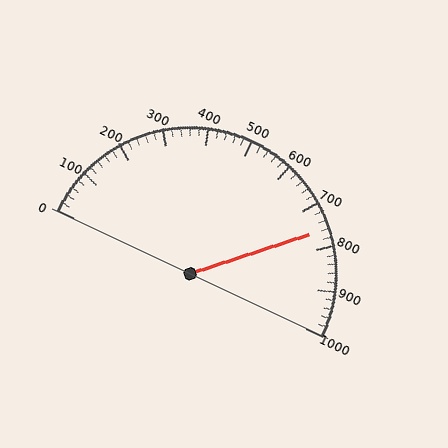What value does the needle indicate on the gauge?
The needle indicates approximately 760.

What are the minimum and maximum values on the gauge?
The gauge ranges from 0 to 1000.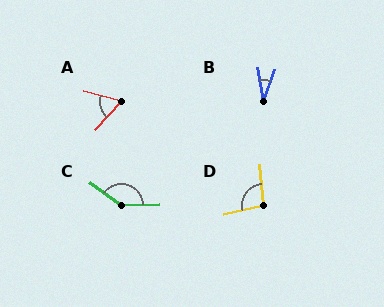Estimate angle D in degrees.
Approximately 99 degrees.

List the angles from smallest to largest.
B (29°), A (62°), D (99°), C (142°).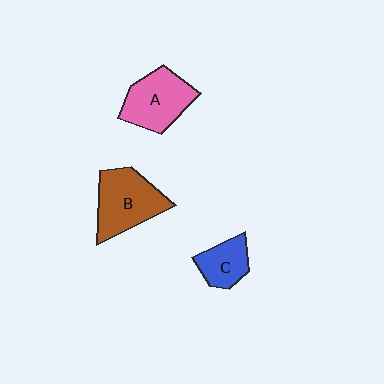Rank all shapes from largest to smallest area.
From largest to smallest: B (brown), A (pink), C (blue).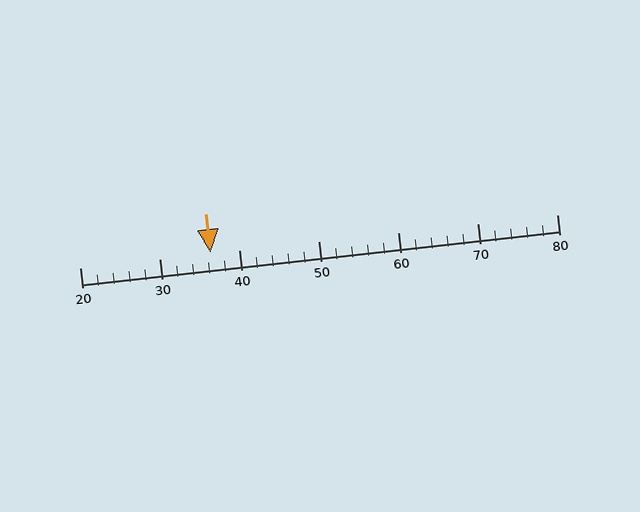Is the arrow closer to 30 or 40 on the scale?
The arrow is closer to 40.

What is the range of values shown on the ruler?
The ruler shows values from 20 to 80.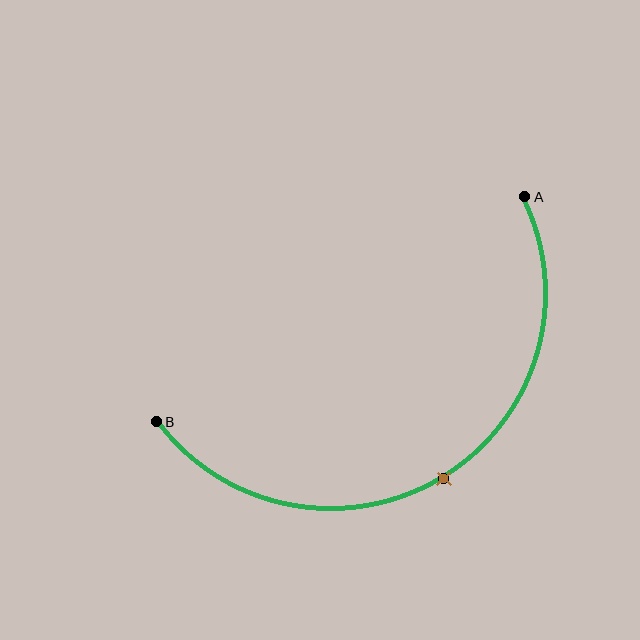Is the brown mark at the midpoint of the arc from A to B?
Yes. The brown mark lies on the arc at equal arc-length from both A and B — it is the arc midpoint.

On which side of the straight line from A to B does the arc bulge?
The arc bulges below the straight line connecting A and B.